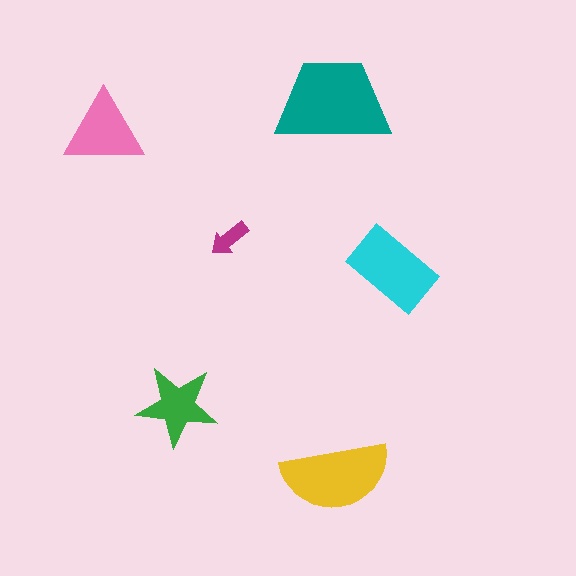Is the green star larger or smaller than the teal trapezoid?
Smaller.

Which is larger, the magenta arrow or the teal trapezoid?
The teal trapezoid.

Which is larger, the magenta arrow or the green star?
The green star.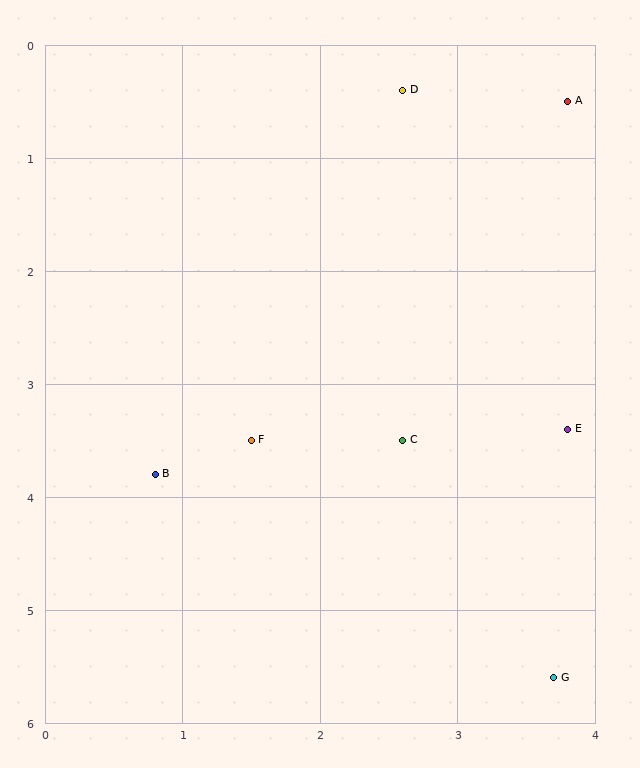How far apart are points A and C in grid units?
Points A and C are about 3.2 grid units apart.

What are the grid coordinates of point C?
Point C is at approximately (2.6, 3.5).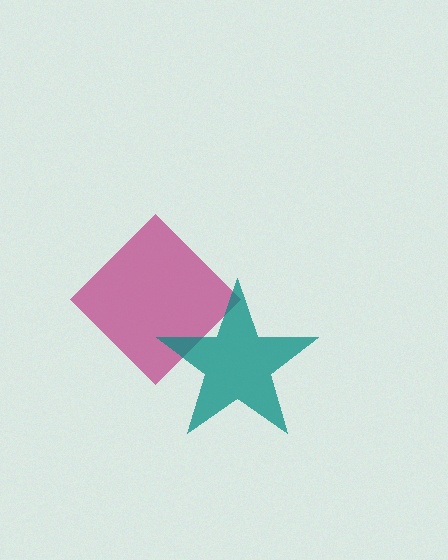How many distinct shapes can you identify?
There are 2 distinct shapes: a magenta diamond, a teal star.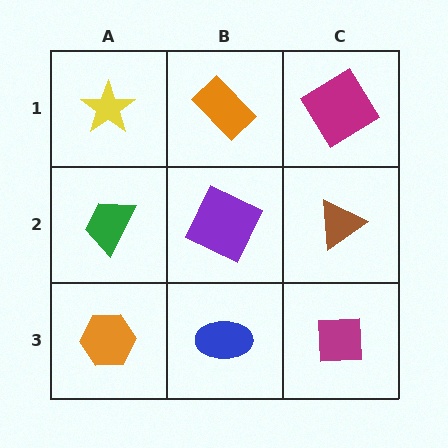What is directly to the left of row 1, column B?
A yellow star.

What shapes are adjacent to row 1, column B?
A purple square (row 2, column B), a yellow star (row 1, column A), a magenta diamond (row 1, column C).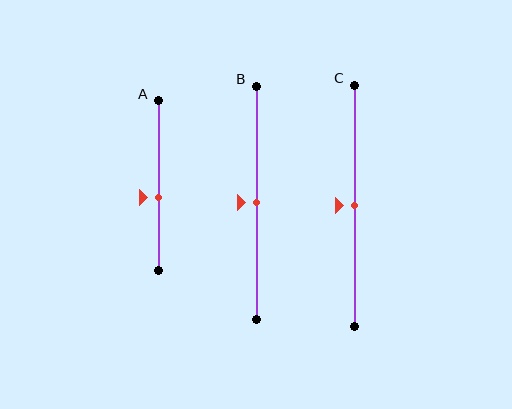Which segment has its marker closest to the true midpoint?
Segment B has its marker closest to the true midpoint.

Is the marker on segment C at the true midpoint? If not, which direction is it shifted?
Yes, the marker on segment C is at the true midpoint.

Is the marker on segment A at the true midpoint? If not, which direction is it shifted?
No, the marker on segment A is shifted downward by about 7% of the segment length.